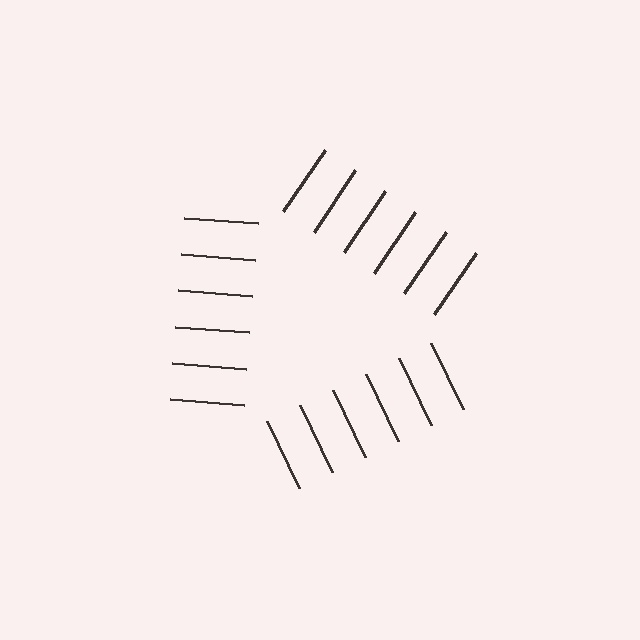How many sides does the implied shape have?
3 sides — the line-ends trace a triangle.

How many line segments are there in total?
18 — 6 along each of the 3 edges.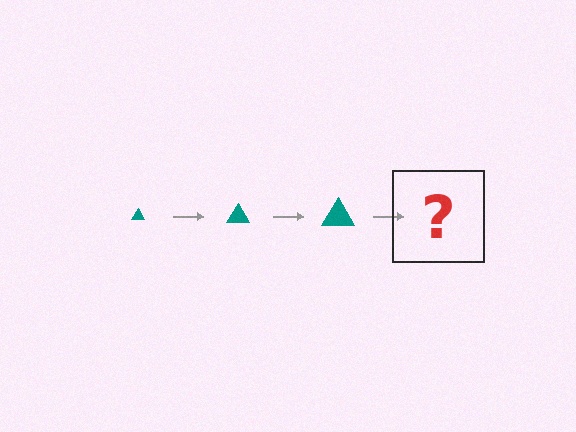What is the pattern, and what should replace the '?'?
The pattern is that the triangle gets progressively larger each step. The '?' should be a teal triangle, larger than the previous one.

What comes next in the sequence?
The next element should be a teal triangle, larger than the previous one.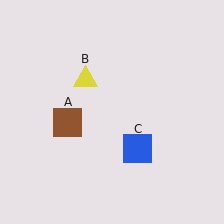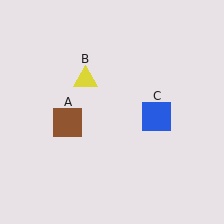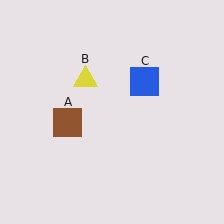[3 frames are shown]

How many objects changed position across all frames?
1 object changed position: blue square (object C).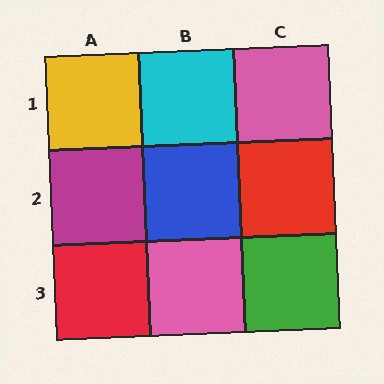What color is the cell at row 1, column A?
Yellow.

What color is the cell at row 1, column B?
Cyan.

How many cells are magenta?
1 cell is magenta.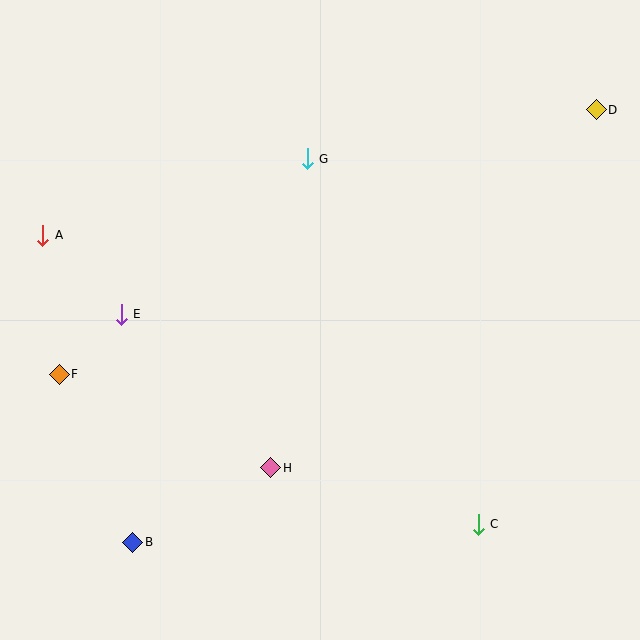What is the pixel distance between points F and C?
The distance between F and C is 445 pixels.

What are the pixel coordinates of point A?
Point A is at (43, 235).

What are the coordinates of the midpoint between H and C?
The midpoint between H and C is at (374, 496).